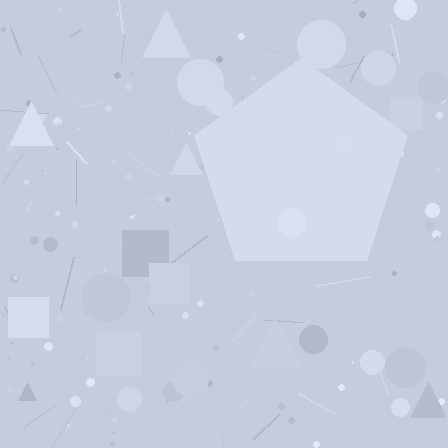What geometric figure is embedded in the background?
A pentagon is embedded in the background.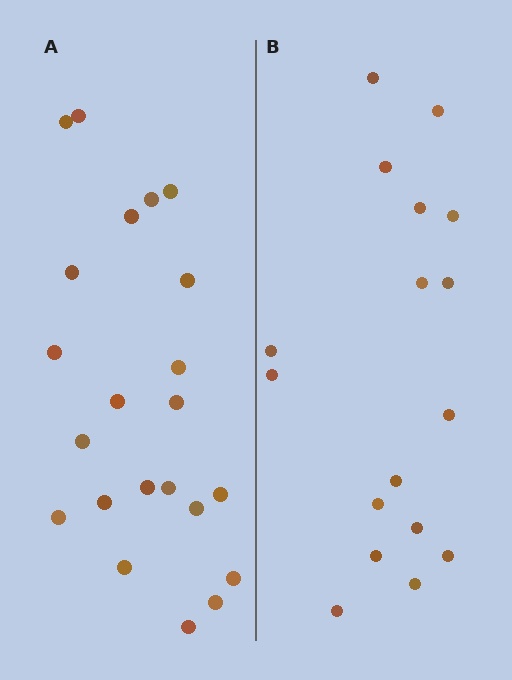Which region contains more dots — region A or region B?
Region A (the left region) has more dots.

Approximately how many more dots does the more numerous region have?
Region A has about 5 more dots than region B.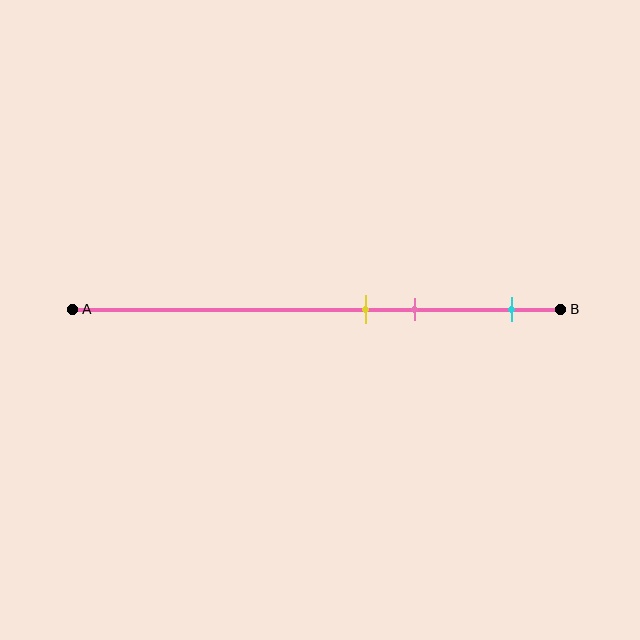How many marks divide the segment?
There are 3 marks dividing the segment.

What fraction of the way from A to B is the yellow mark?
The yellow mark is approximately 60% (0.6) of the way from A to B.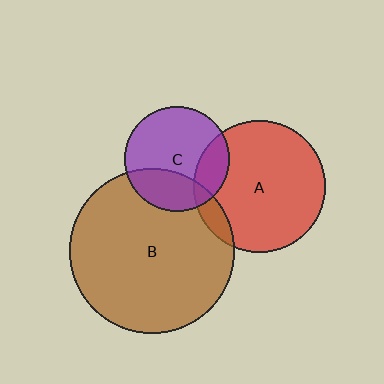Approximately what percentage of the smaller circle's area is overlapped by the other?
Approximately 10%.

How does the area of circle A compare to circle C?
Approximately 1.6 times.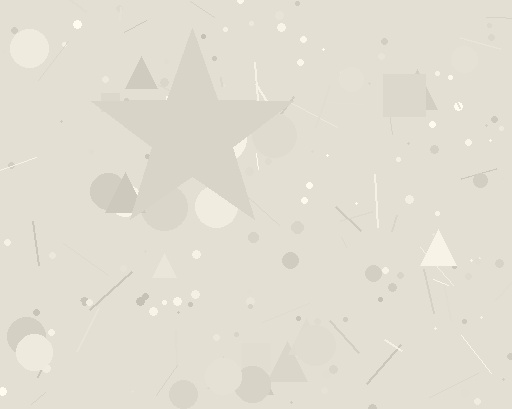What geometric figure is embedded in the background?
A star is embedded in the background.